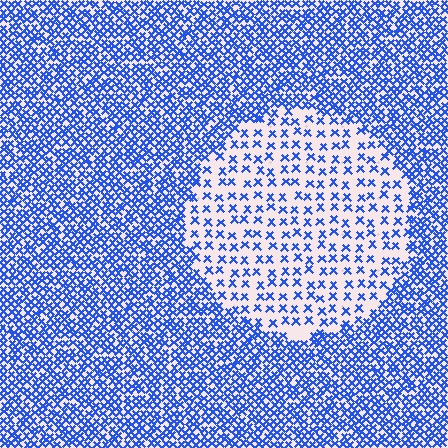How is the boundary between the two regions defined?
The boundary is defined by a change in element density (approximately 2.7x ratio). All elements are the same color, size, and shape.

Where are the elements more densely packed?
The elements are more densely packed outside the circle boundary.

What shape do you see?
I see a circle.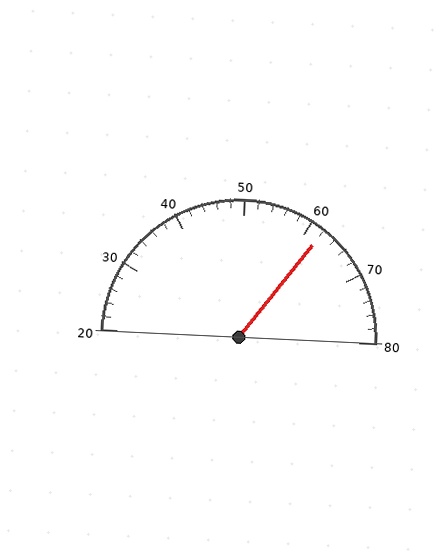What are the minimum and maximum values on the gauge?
The gauge ranges from 20 to 80.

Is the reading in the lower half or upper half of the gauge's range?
The reading is in the upper half of the range (20 to 80).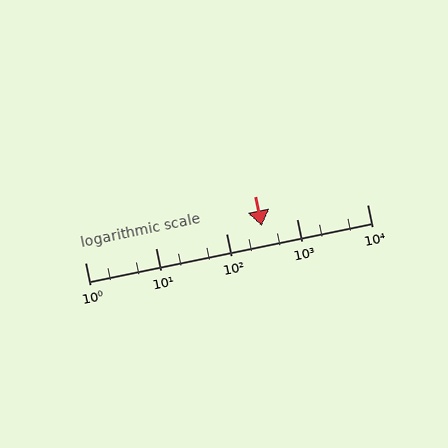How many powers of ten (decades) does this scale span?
The scale spans 4 decades, from 1 to 10000.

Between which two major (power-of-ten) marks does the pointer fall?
The pointer is between 100 and 1000.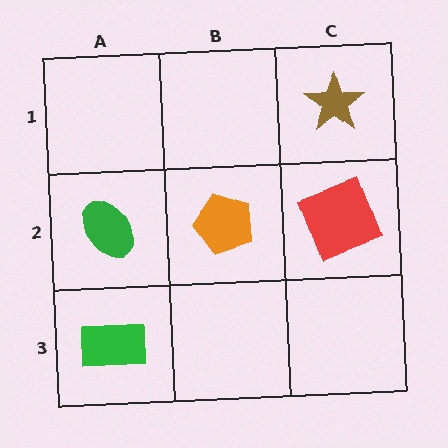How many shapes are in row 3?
1 shape.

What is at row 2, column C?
A red square.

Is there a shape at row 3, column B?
No, that cell is empty.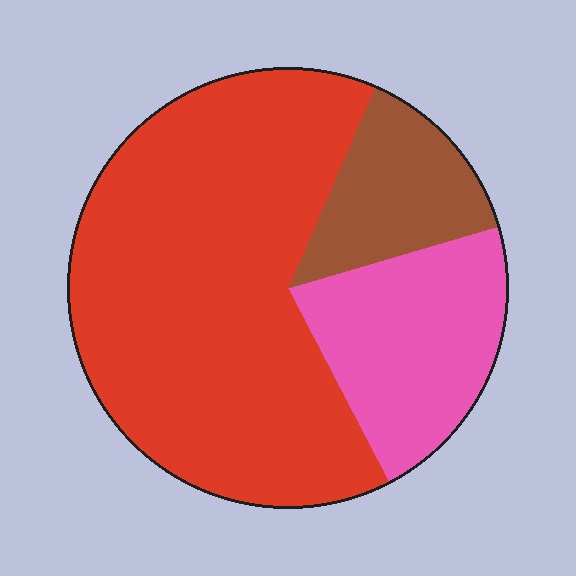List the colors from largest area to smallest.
From largest to smallest: red, pink, brown.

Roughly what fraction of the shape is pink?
Pink takes up about one fifth (1/5) of the shape.